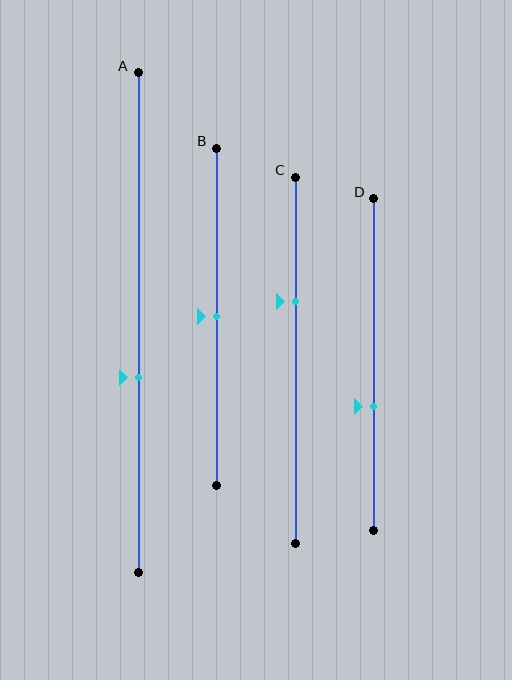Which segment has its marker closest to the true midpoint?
Segment B has its marker closest to the true midpoint.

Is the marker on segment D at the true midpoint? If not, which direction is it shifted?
No, the marker on segment D is shifted downward by about 12% of the segment length.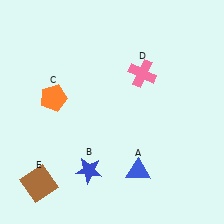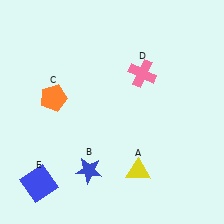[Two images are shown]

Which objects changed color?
A changed from blue to yellow. E changed from brown to blue.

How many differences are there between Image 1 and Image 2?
There are 2 differences between the two images.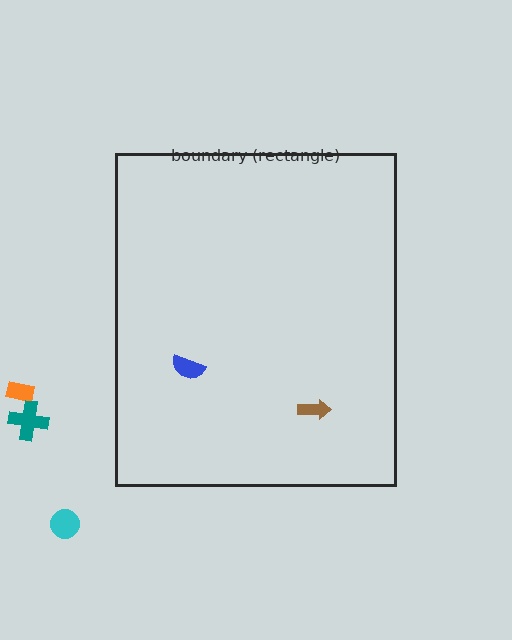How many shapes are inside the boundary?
2 inside, 3 outside.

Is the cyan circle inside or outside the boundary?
Outside.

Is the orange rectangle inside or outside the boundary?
Outside.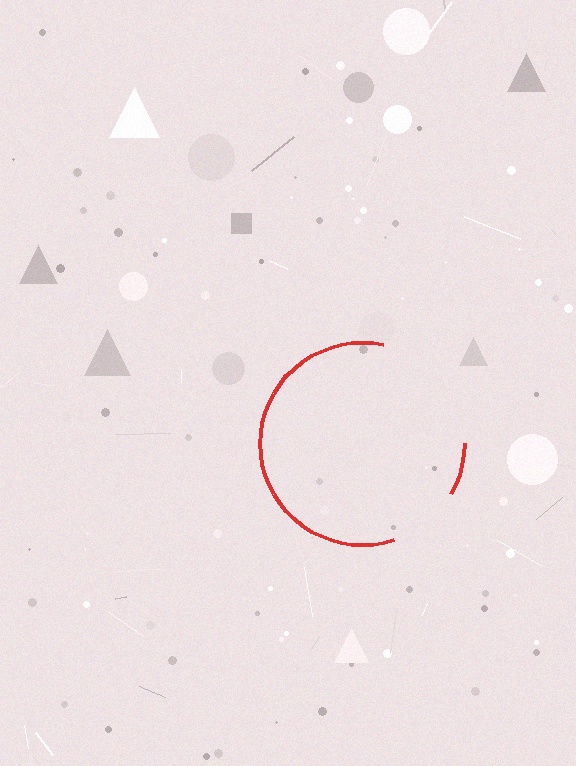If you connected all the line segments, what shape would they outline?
They would outline a circle.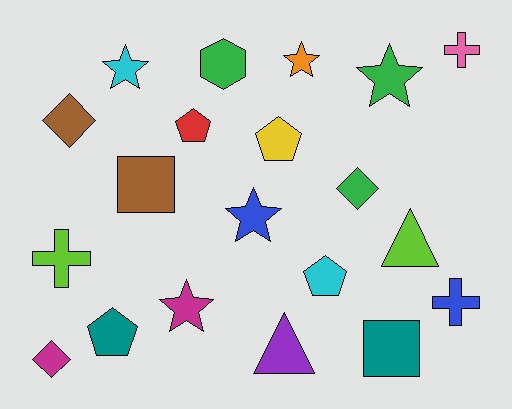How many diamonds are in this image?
There are 3 diamonds.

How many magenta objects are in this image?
There are 2 magenta objects.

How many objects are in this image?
There are 20 objects.